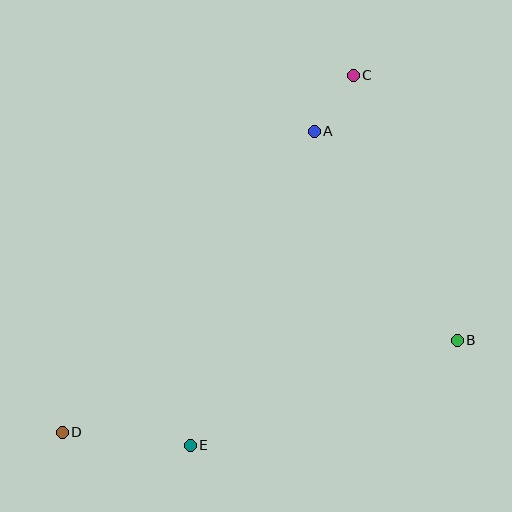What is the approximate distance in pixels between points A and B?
The distance between A and B is approximately 253 pixels.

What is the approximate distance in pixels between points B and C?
The distance between B and C is approximately 285 pixels.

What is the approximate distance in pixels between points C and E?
The distance between C and E is approximately 404 pixels.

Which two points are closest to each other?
Points A and C are closest to each other.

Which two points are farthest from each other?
Points C and D are farthest from each other.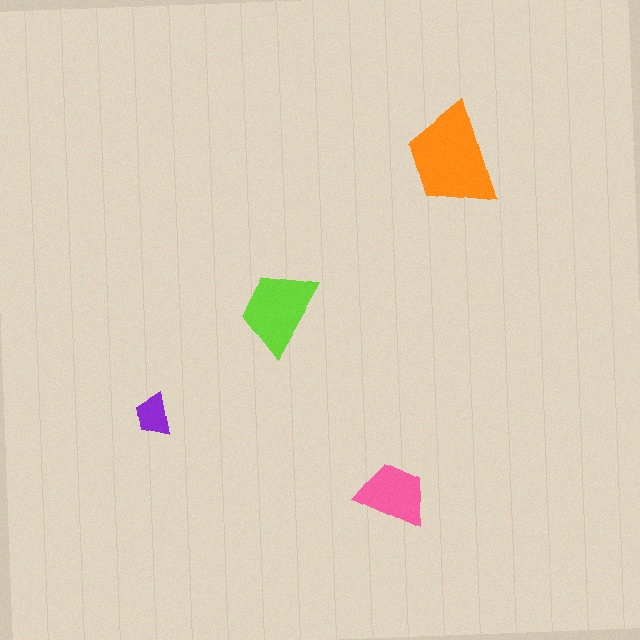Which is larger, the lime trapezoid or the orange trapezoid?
The orange one.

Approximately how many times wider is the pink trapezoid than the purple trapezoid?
About 1.5 times wider.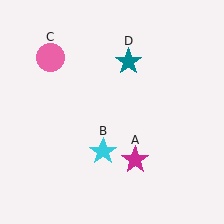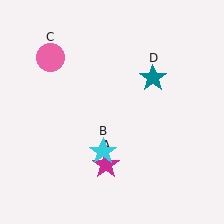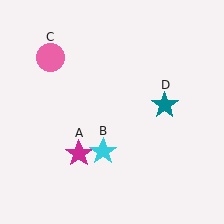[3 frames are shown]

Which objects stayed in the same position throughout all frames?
Cyan star (object B) and pink circle (object C) remained stationary.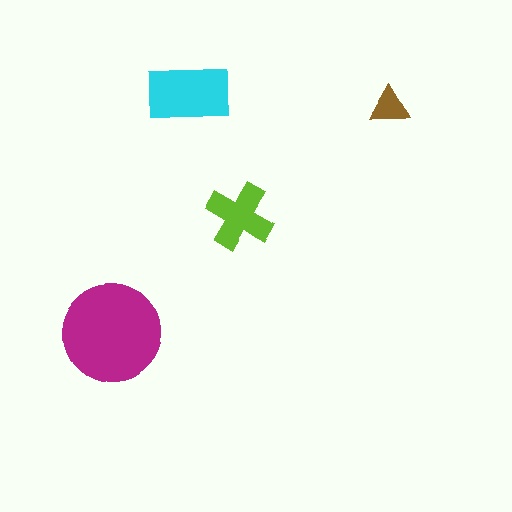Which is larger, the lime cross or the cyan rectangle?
The cyan rectangle.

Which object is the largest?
The magenta circle.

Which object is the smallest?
The brown triangle.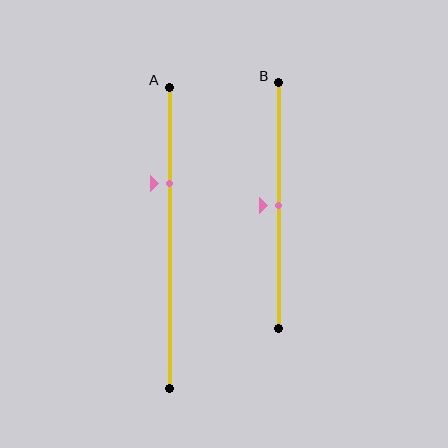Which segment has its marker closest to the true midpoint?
Segment B has its marker closest to the true midpoint.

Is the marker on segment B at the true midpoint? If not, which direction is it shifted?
Yes, the marker on segment B is at the true midpoint.